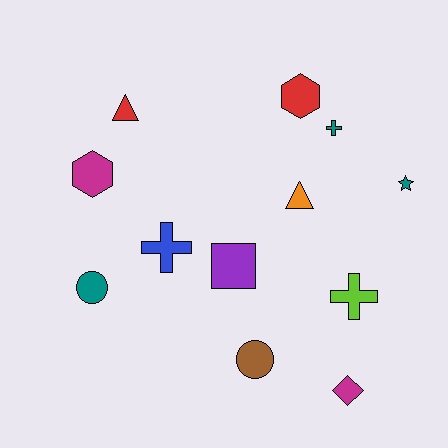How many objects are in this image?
There are 12 objects.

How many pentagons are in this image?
There are no pentagons.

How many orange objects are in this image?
There is 1 orange object.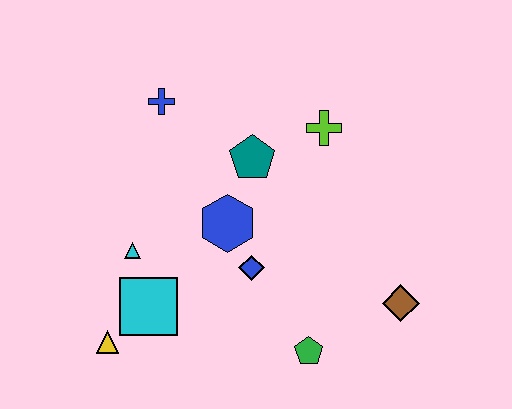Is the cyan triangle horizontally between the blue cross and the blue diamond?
No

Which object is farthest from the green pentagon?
The blue cross is farthest from the green pentagon.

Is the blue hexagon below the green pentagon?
No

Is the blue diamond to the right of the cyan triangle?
Yes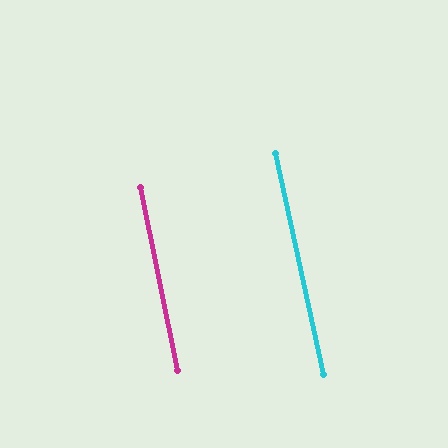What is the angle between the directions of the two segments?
Approximately 1 degree.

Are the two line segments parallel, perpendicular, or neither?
Parallel — their directions differ by only 0.8°.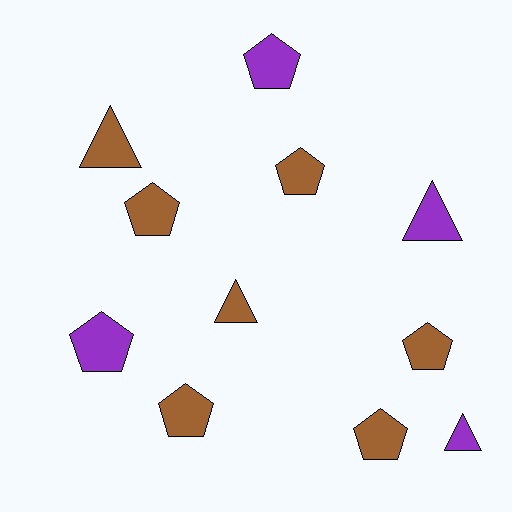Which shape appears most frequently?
Pentagon, with 7 objects.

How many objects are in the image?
There are 11 objects.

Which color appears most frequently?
Brown, with 7 objects.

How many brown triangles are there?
There are 2 brown triangles.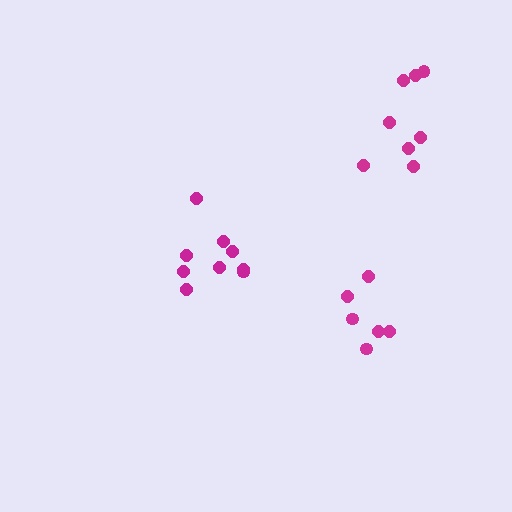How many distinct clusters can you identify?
There are 3 distinct clusters.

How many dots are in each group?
Group 1: 8 dots, Group 2: 9 dots, Group 3: 6 dots (23 total).